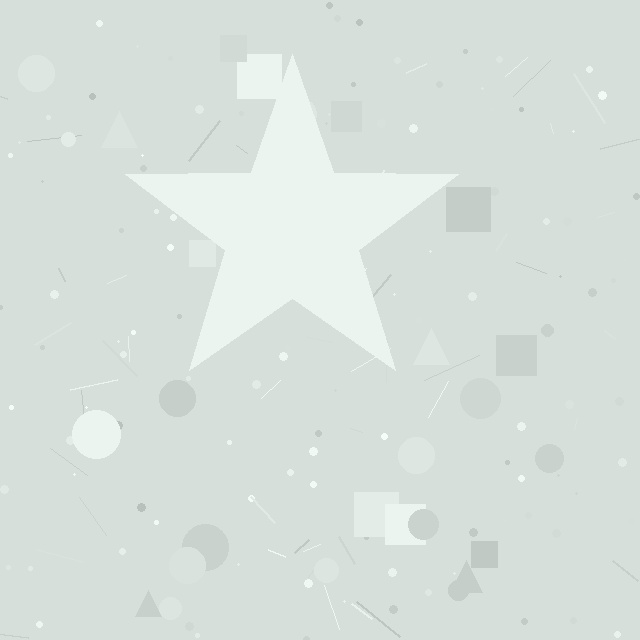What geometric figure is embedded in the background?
A star is embedded in the background.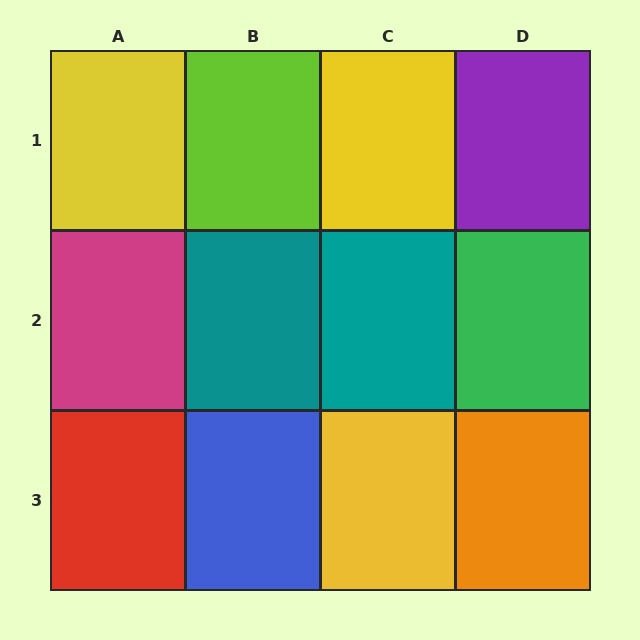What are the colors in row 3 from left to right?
Red, blue, yellow, orange.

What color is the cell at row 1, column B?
Lime.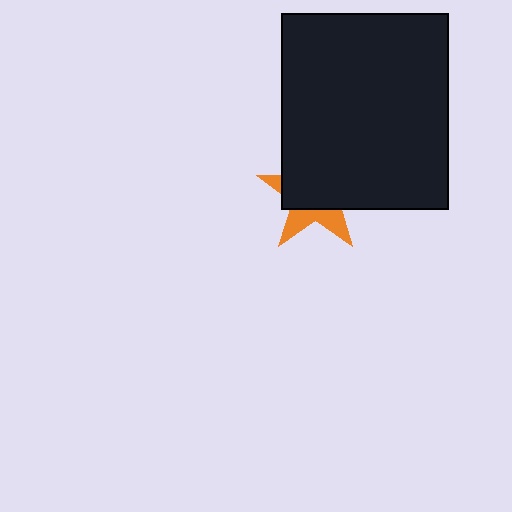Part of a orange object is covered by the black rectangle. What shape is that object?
It is a star.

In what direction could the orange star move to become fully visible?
The orange star could move down. That would shift it out from behind the black rectangle entirely.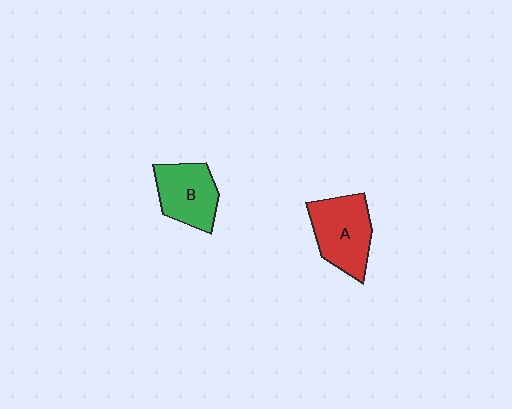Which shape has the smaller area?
Shape B (green).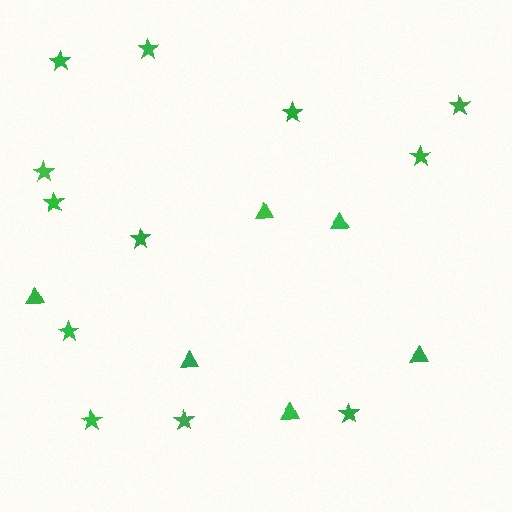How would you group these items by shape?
There are 2 groups: one group of stars (12) and one group of triangles (6).